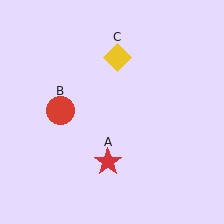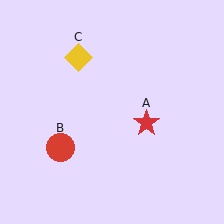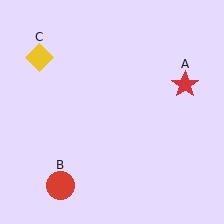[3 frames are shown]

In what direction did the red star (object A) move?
The red star (object A) moved up and to the right.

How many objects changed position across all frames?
3 objects changed position: red star (object A), red circle (object B), yellow diamond (object C).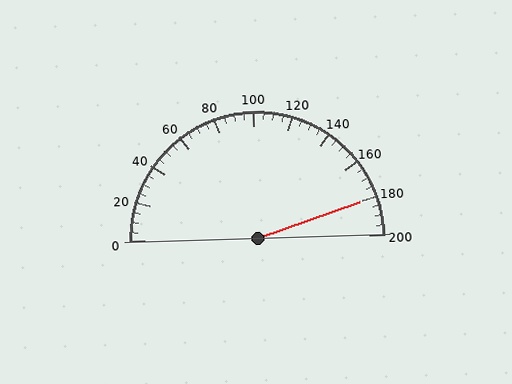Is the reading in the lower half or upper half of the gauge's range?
The reading is in the upper half of the range (0 to 200).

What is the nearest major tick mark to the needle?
The nearest major tick mark is 180.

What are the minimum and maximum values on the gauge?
The gauge ranges from 0 to 200.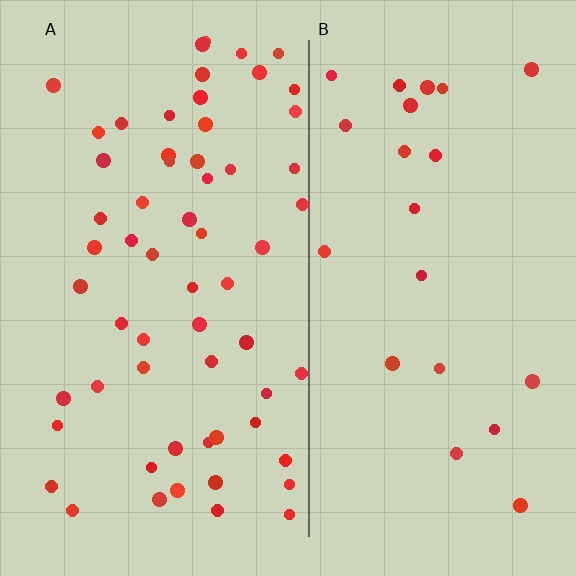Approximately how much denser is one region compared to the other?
Approximately 2.7× — region A over region B.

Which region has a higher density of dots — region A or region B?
A (the left).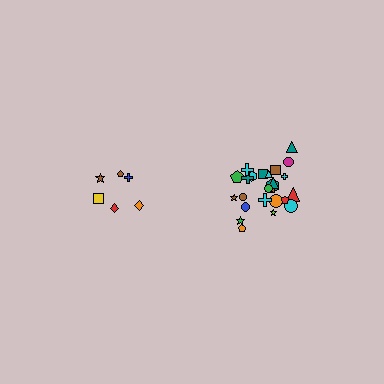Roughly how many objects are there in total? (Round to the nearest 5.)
Roughly 30 objects in total.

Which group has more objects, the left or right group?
The right group.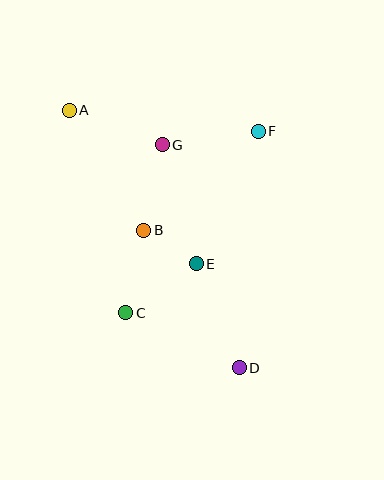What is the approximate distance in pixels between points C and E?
The distance between C and E is approximately 86 pixels.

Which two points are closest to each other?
Points B and E are closest to each other.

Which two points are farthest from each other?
Points A and D are farthest from each other.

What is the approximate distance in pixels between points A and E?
The distance between A and E is approximately 199 pixels.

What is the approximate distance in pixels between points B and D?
The distance between B and D is approximately 167 pixels.